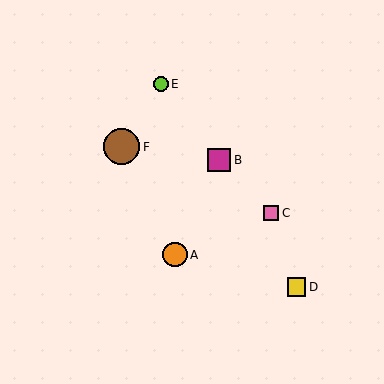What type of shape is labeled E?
Shape E is a lime circle.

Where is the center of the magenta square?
The center of the magenta square is at (219, 160).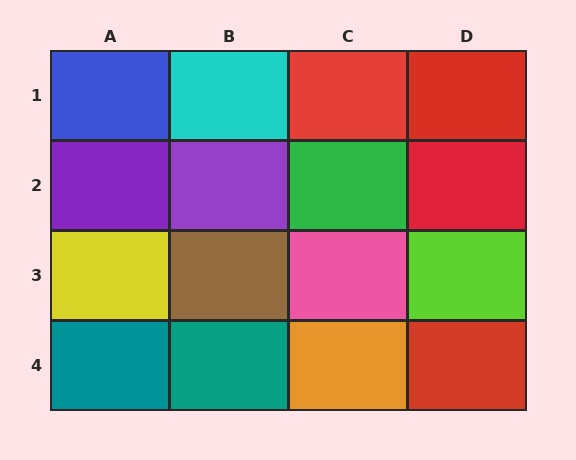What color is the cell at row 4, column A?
Teal.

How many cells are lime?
1 cell is lime.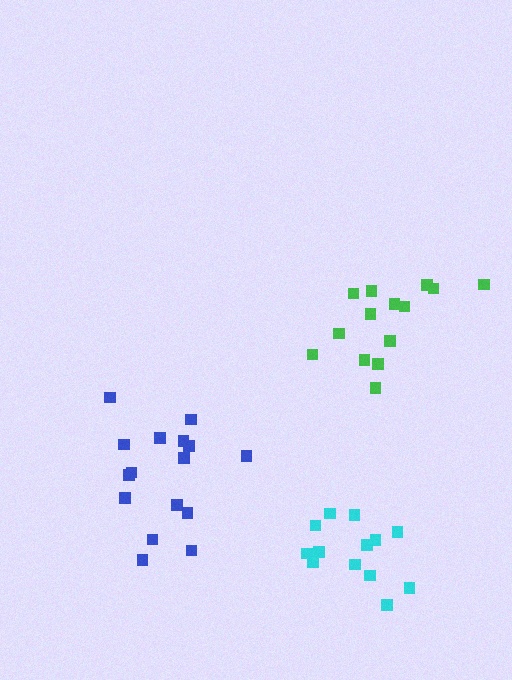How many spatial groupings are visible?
There are 3 spatial groupings.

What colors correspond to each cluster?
The clusters are colored: cyan, green, blue.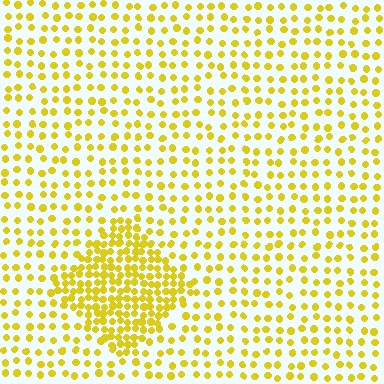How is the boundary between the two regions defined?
The boundary is defined by a change in element density (approximately 2.4x ratio). All elements are the same color, size, and shape.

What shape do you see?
I see a diamond.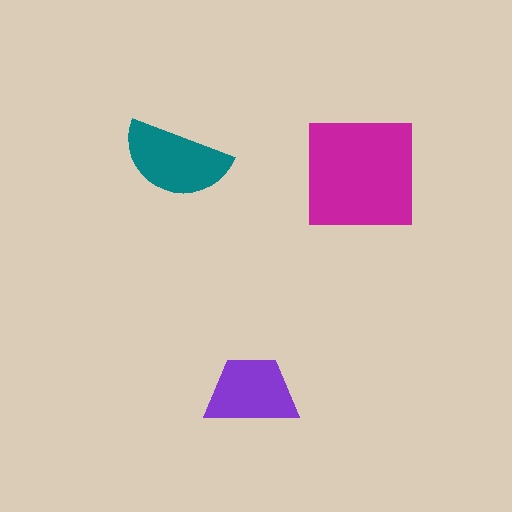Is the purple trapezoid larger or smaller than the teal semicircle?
Smaller.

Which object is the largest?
The magenta square.